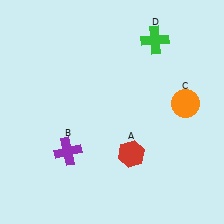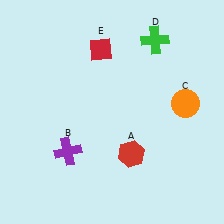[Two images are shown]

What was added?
A red diamond (E) was added in Image 2.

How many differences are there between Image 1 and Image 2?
There is 1 difference between the two images.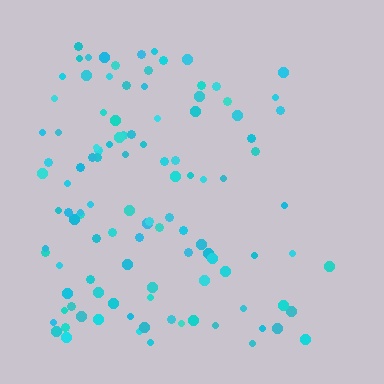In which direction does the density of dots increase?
From right to left, with the left side densest.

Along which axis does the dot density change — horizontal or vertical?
Horizontal.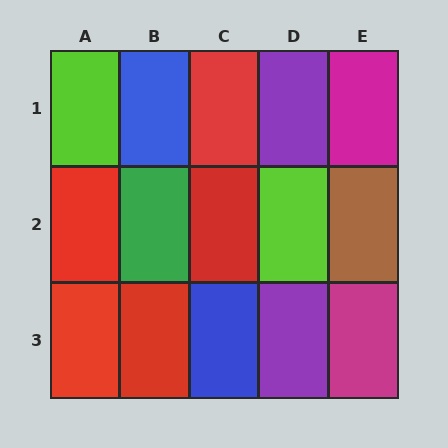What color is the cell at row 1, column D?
Purple.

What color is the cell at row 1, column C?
Red.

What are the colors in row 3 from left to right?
Red, red, blue, purple, magenta.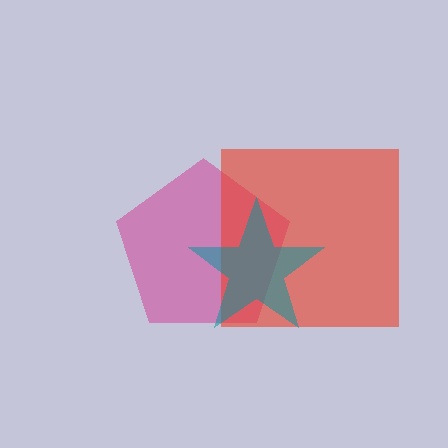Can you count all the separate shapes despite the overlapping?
Yes, there are 3 separate shapes.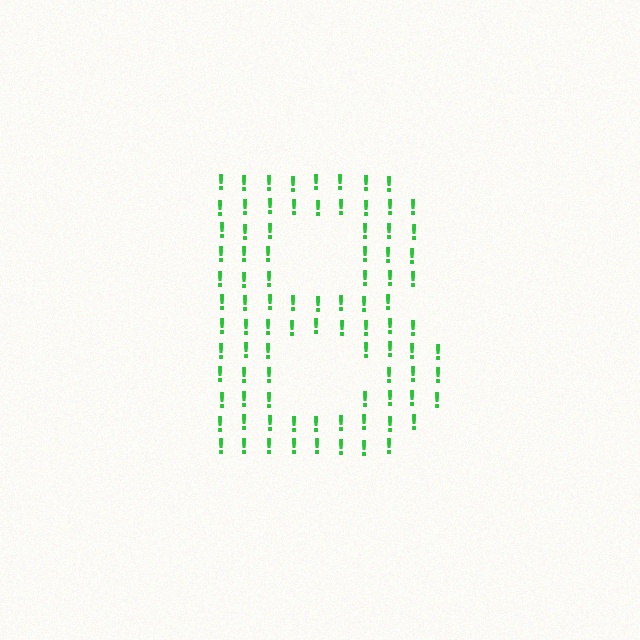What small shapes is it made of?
It is made of small exclamation marks.